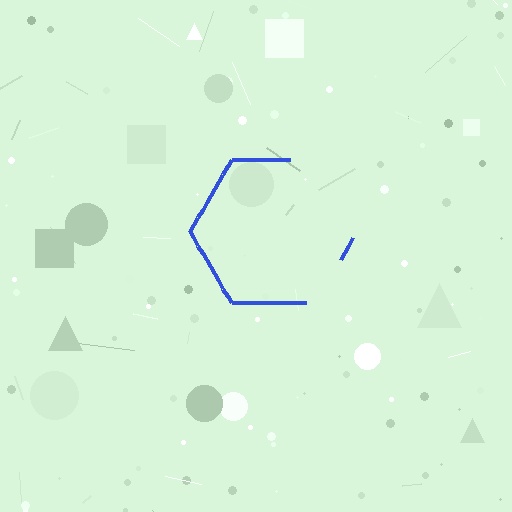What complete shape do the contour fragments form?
The contour fragments form a hexagon.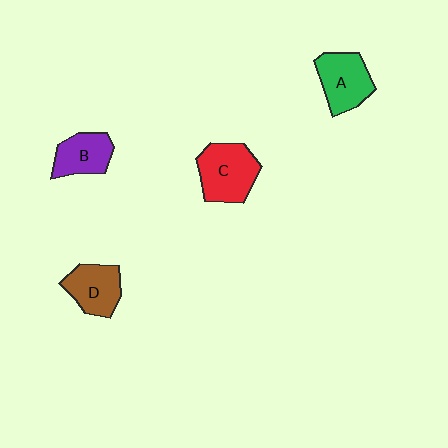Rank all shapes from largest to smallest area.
From largest to smallest: C (red), A (green), D (brown), B (purple).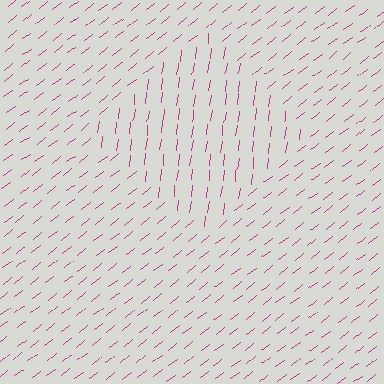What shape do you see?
I see a diamond.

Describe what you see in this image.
The image is filled with small magenta line segments. A diamond region in the image has lines oriented differently from the surrounding lines, creating a visible texture boundary.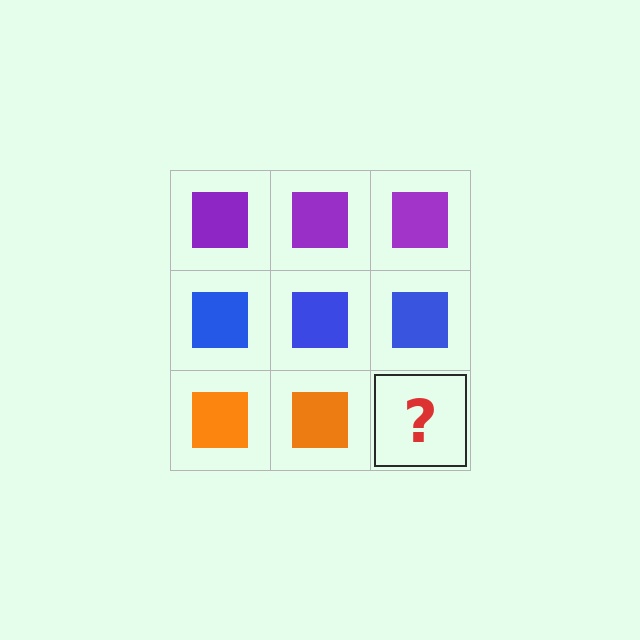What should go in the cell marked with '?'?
The missing cell should contain an orange square.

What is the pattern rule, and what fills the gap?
The rule is that each row has a consistent color. The gap should be filled with an orange square.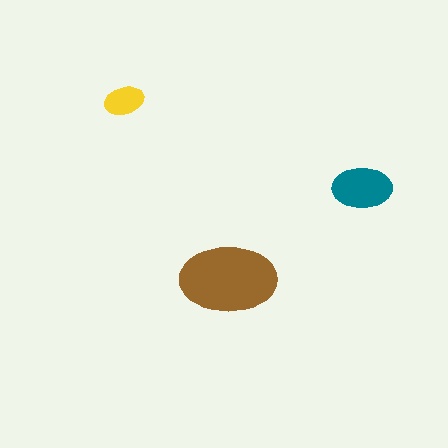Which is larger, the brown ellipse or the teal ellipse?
The brown one.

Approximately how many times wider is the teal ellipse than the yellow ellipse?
About 1.5 times wider.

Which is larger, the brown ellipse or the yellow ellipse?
The brown one.